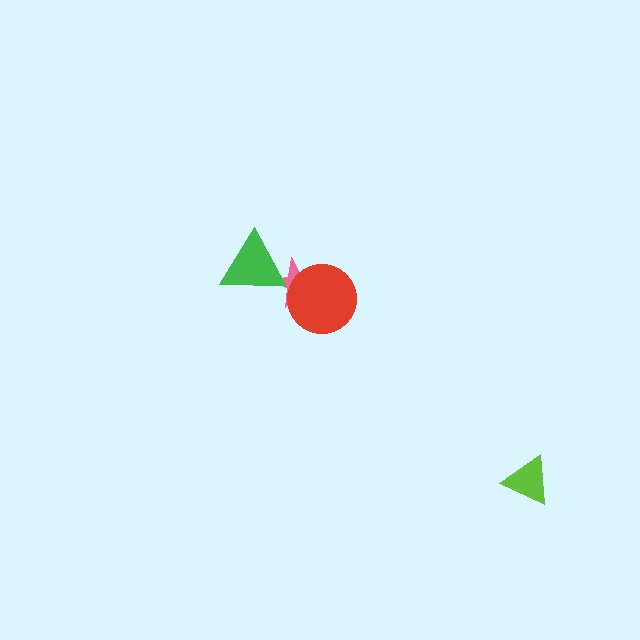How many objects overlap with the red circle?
1 object overlaps with the red circle.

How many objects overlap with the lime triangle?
0 objects overlap with the lime triangle.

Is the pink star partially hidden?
Yes, it is partially covered by another shape.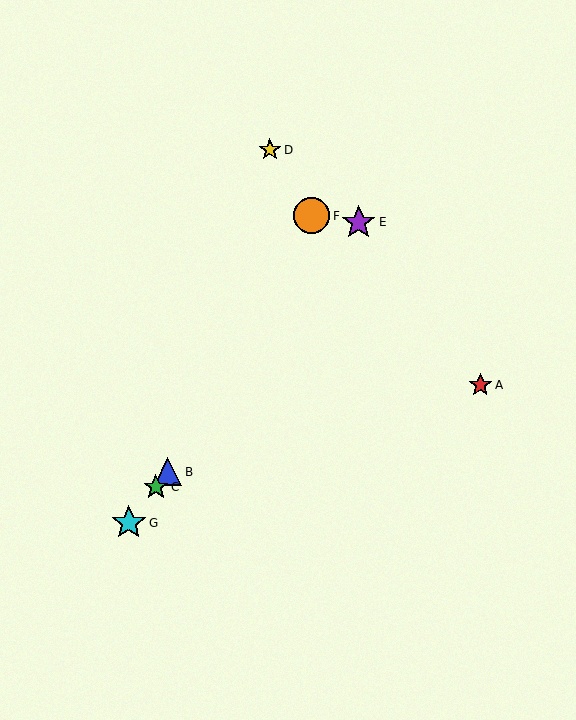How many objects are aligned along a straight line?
4 objects (B, C, E, G) are aligned along a straight line.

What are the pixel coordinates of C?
Object C is at (156, 487).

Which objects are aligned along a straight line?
Objects B, C, E, G are aligned along a straight line.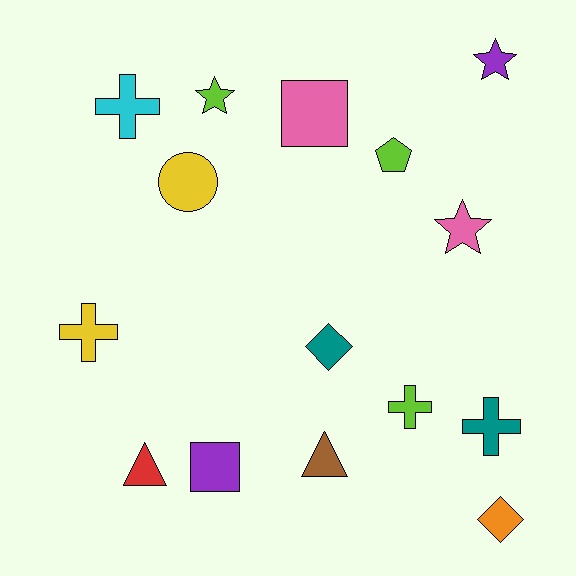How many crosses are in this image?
There are 4 crosses.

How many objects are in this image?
There are 15 objects.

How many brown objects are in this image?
There is 1 brown object.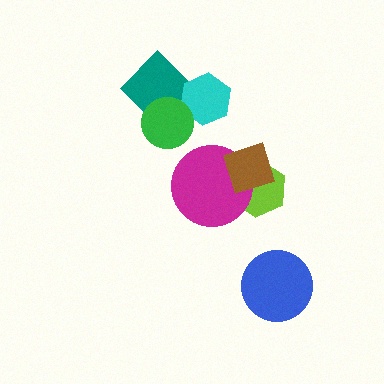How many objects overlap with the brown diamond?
2 objects overlap with the brown diamond.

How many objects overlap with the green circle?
2 objects overlap with the green circle.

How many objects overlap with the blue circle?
0 objects overlap with the blue circle.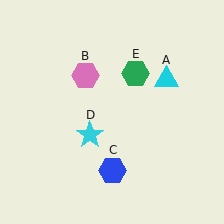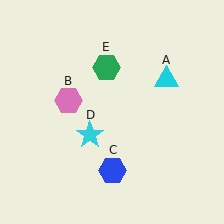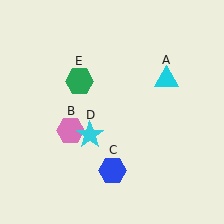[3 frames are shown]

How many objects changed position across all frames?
2 objects changed position: pink hexagon (object B), green hexagon (object E).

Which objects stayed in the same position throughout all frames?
Cyan triangle (object A) and blue hexagon (object C) and cyan star (object D) remained stationary.